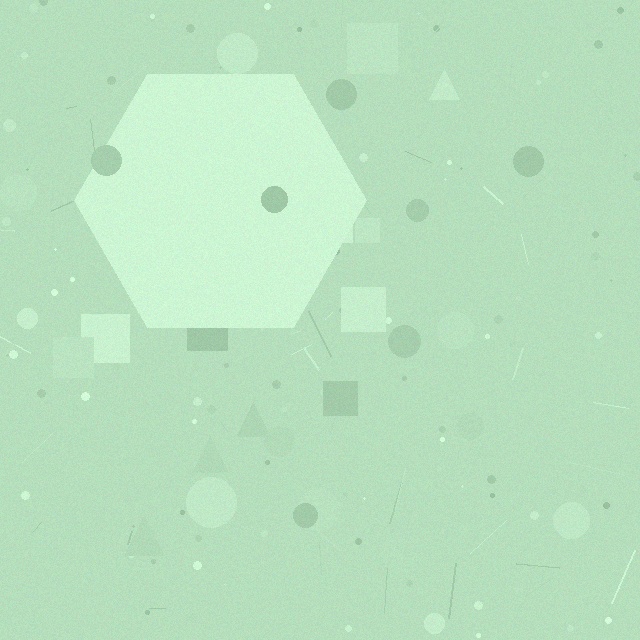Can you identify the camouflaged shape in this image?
The camouflaged shape is a hexagon.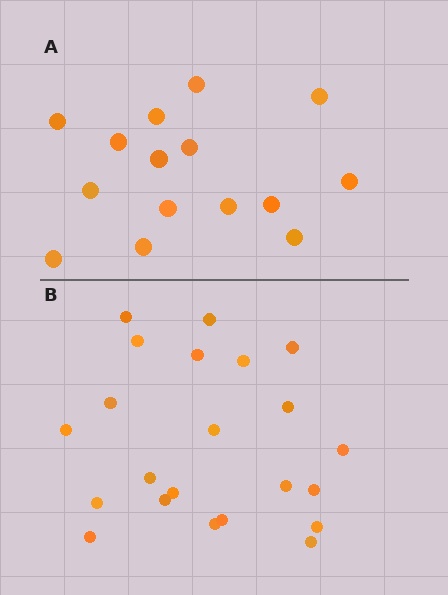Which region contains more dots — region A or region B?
Region B (the bottom region) has more dots.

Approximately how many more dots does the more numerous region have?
Region B has roughly 8 or so more dots than region A.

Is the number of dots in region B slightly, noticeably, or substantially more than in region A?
Region B has substantially more. The ratio is roughly 1.5 to 1.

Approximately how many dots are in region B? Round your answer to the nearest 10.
About 20 dots. (The exact count is 22, which rounds to 20.)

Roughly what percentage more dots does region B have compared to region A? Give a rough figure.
About 45% more.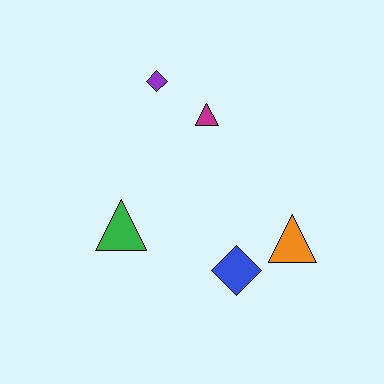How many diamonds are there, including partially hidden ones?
There are 2 diamonds.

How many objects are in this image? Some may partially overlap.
There are 5 objects.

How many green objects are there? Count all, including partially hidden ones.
There is 1 green object.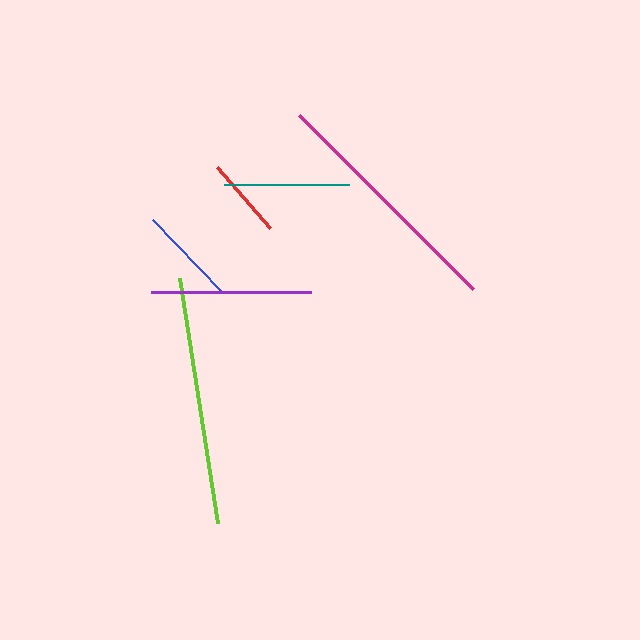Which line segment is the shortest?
The red line is the shortest at approximately 82 pixels.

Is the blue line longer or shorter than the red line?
The blue line is longer than the red line.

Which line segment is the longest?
The lime line is the longest at approximately 248 pixels.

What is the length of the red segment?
The red segment is approximately 82 pixels long.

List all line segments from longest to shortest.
From longest to shortest: lime, magenta, purple, teal, blue, red.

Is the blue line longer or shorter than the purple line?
The purple line is longer than the blue line.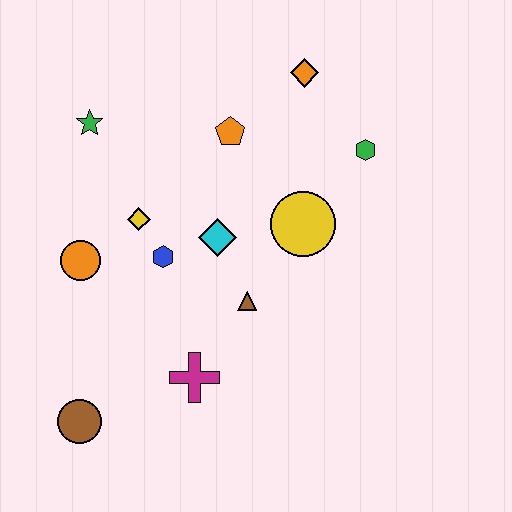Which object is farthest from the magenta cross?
The orange diamond is farthest from the magenta cross.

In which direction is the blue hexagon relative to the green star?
The blue hexagon is below the green star.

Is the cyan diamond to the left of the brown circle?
No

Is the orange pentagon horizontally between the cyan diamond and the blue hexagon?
No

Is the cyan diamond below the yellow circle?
Yes